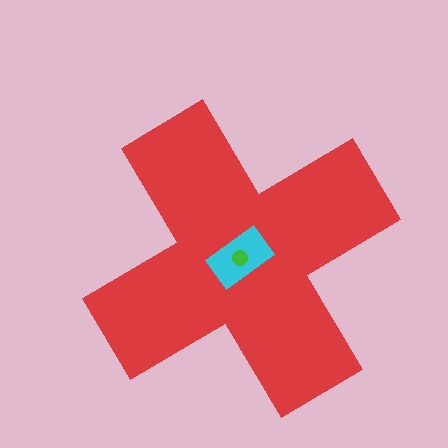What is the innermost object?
The green circle.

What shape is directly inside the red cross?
The cyan rectangle.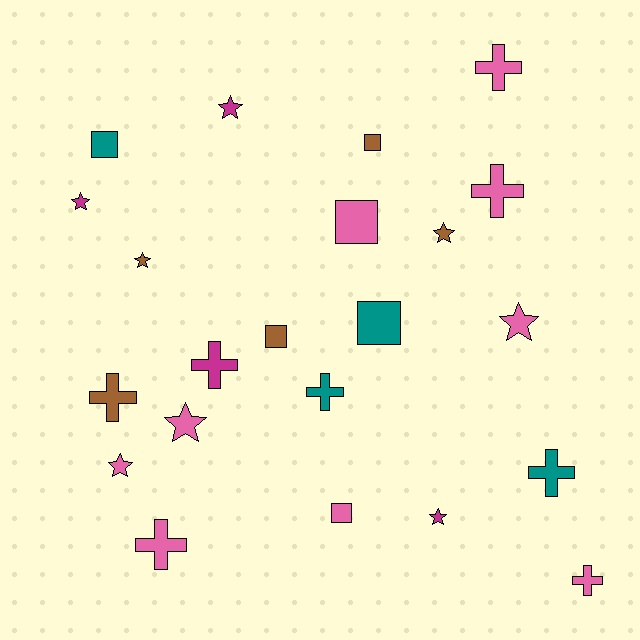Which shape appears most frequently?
Cross, with 8 objects.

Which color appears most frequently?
Pink, with 9 objects.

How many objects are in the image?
There are 22 objects.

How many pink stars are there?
There are 3 pink stars.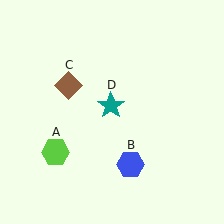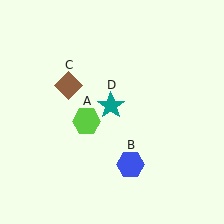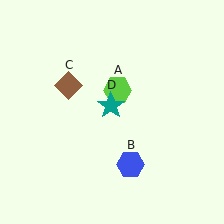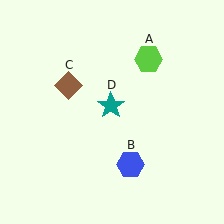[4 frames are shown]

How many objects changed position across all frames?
1 object changed position: lime hexagon (object A).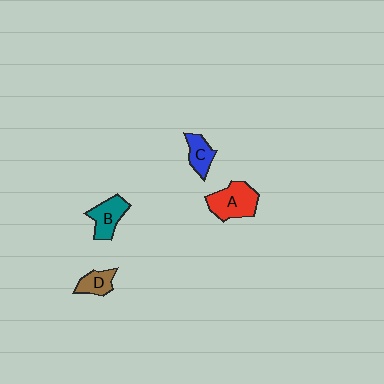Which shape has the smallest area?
Shape D (brown).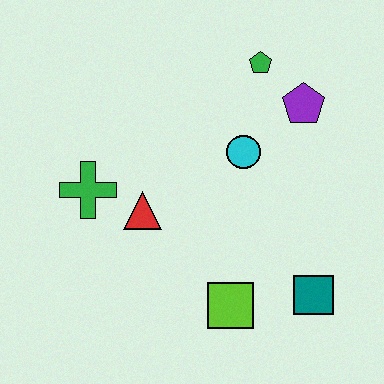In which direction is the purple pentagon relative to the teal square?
The purple pentagon is above the teal square.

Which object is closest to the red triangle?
The green cross is closest to the red triangle.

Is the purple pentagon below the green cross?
No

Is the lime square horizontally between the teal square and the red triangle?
Yes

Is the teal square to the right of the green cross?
Yes